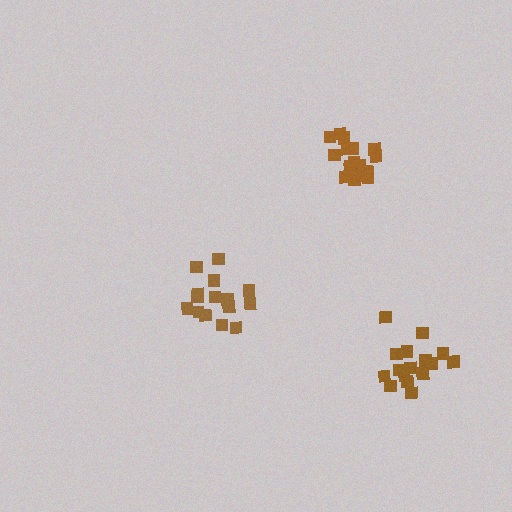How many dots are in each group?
Group 1: 16 dots, Group 2: 15 dots, Group 3: 17 dots (48 total).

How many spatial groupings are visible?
There are 3 spatial groupings.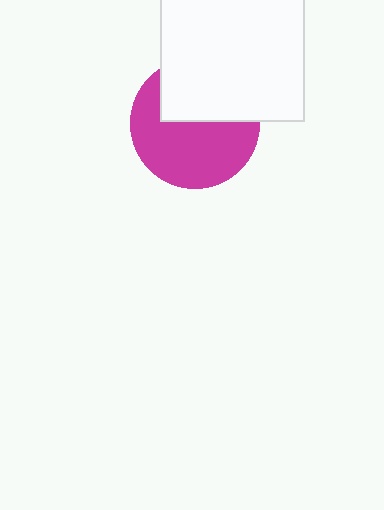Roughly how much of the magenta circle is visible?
About half of it is visible (roughly 60%).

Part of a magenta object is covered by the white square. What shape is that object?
It is a circle.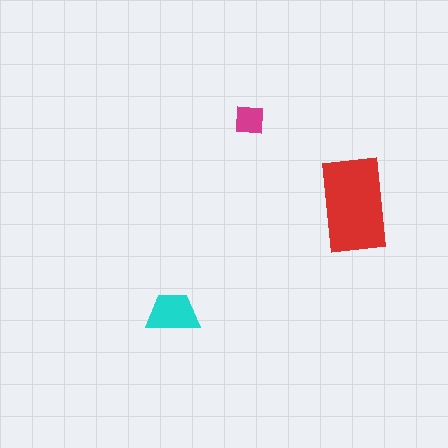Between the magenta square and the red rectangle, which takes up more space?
The red rectangle.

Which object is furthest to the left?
The cyan trapezoid is leftmost.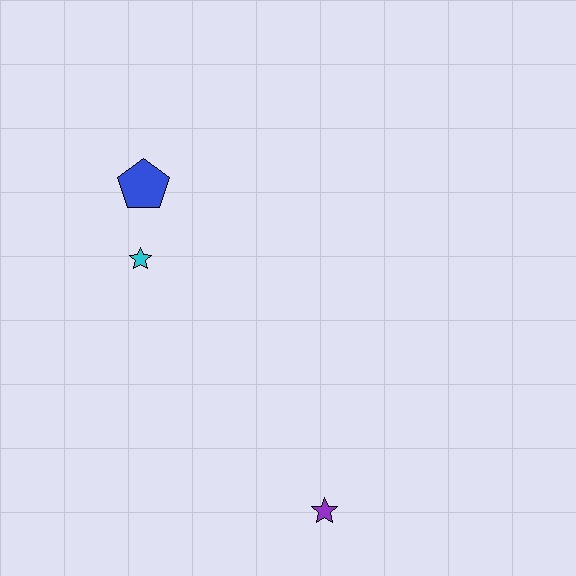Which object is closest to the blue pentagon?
The cyan star is closest to the blue pentagon.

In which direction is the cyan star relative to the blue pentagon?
The cyan star is below the blue pentagon.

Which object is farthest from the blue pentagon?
The purple star is farthest from the blue pentagon.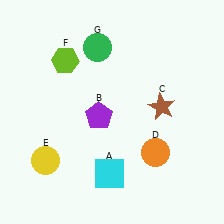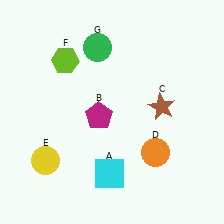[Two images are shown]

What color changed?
The pentagon (B) changed from purple in Image 1 to magenta in Image 2.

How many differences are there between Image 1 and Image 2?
There is 1 difference between the two images.